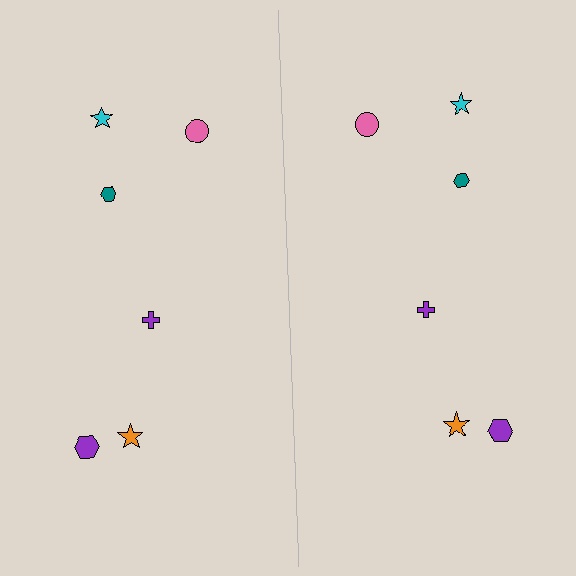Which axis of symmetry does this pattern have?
The pattern has a vertical axis of symmetry running through the center of the image.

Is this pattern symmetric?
Yes, this pattern has bilateral (reflection) symmetry.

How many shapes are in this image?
There are 12 shapes in this image.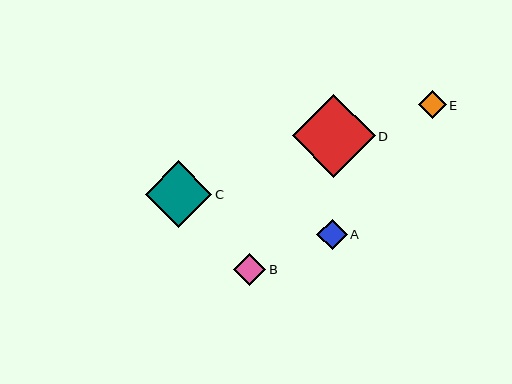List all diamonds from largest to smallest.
From largest to smallest: D, C, B, A, E.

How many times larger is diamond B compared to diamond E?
Diamond B is approximately 1.2 times the size of diamond E.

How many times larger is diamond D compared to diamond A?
Diamond D is approximately 2.7 times the size of diamond A.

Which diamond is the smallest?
Diamond E is the smallest with a size of approximately 28 pixels.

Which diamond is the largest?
Diamond D is the largest with a size of approximately 83 pixels.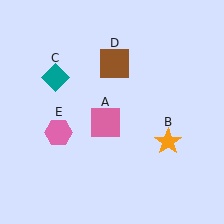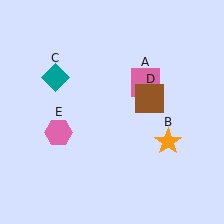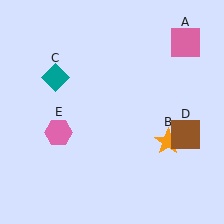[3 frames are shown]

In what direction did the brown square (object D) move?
The brown square (object D) moved down and to the right.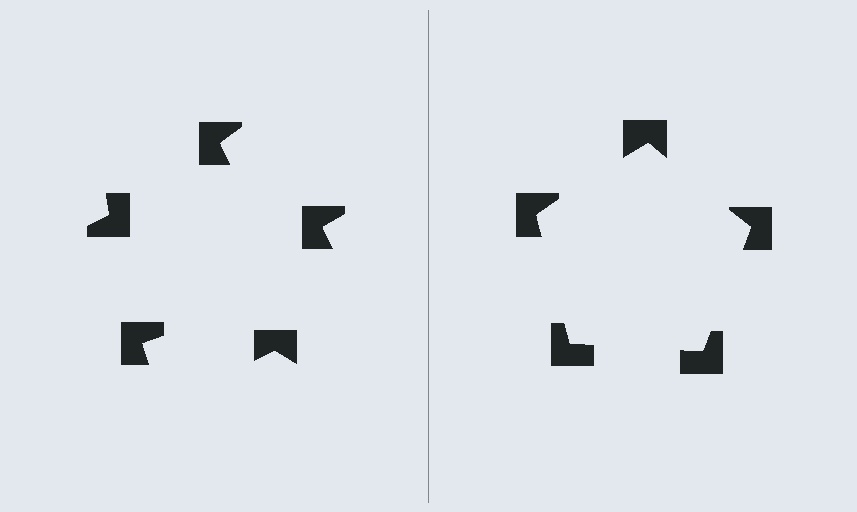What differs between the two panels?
The notched squares are positioned identically on both sides; only the wedge orientations differ. On the right they align to a pentagon; on the left they are misaligned.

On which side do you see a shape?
An illusory pentagon appears on the right side. On the left side the wedge cuts are rotated, so no coherent shape forms.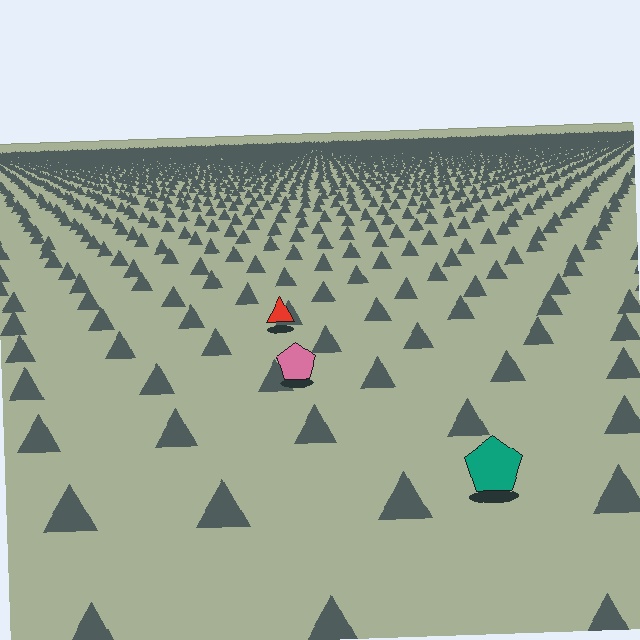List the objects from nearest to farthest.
From nearest to farthest: the teal pentagon, the pink pentagon, the red triangle.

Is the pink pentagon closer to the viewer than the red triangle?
Yes. The pink pentagon is closer — you can tell from the texture gradient: the ground texture is coarser near it.